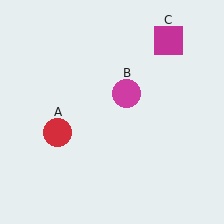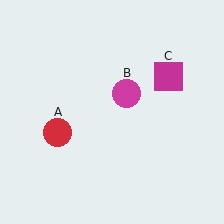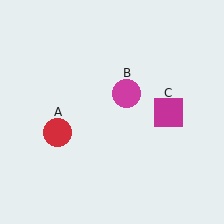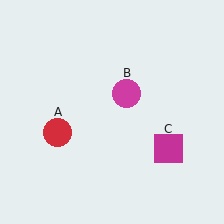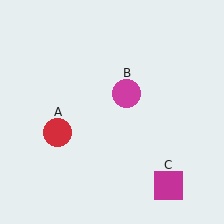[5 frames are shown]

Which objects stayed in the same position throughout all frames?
Red circle (object A) and magenta circle (object B) remained stationary.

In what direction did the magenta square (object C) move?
The magenta square (object C) moved down.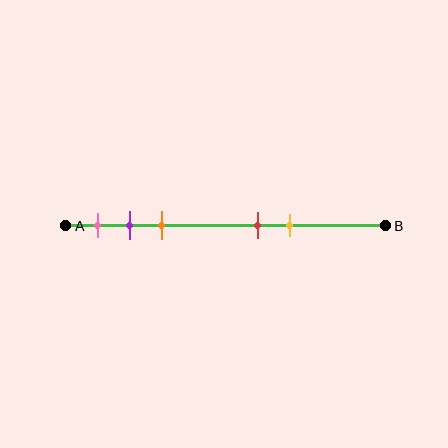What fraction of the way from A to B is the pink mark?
The pink mark is approximately 10% (0.1) of the way from A to B.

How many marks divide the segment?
There are 5 marks dividing the segment.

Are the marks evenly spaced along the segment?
No, the marks are not evenly spaced.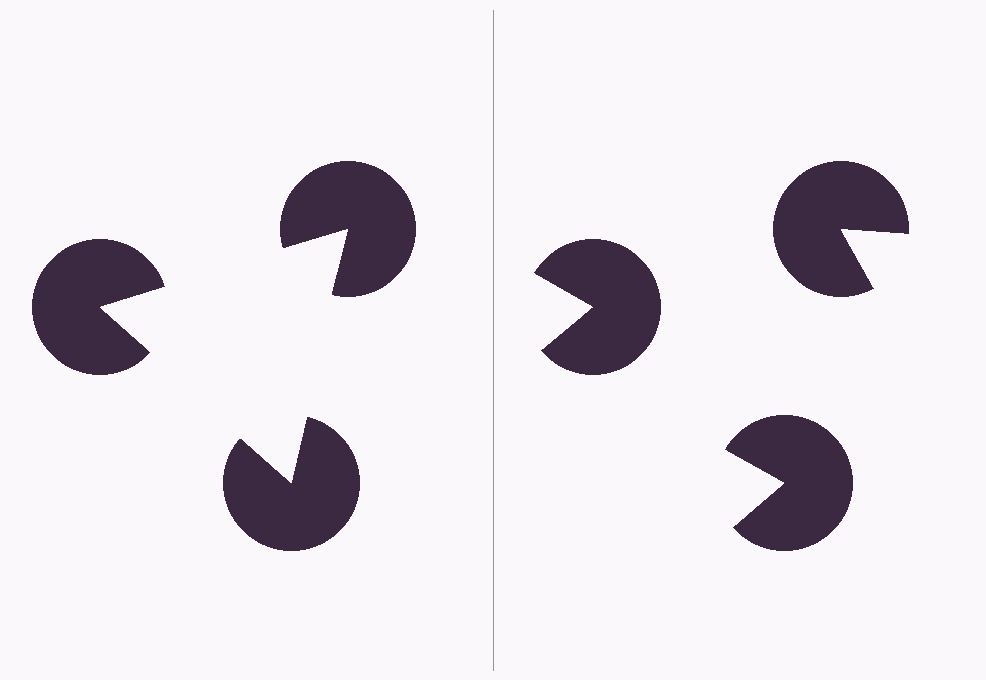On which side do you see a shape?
An illusory triangle appears on the left side. On the right side the wedge cuts are rotated, so no coherent shape forms.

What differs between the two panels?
The pac-man discs are positioned identically on both sides; only the wedge orientations differ. On the left they align to a triangle; on the right they are misaligned.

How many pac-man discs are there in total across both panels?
6 — 3 on each side.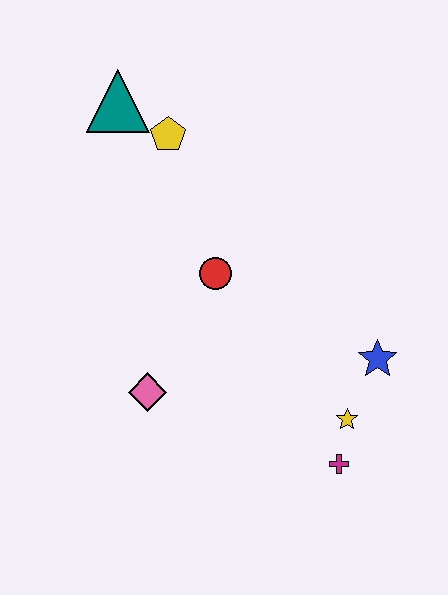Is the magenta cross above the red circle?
No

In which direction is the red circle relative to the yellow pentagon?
The red circle is below the yellow pentagon.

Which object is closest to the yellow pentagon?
The teal triangle is closest to the yellow pentagon.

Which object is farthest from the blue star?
The teal triangle is farthest from the blue star.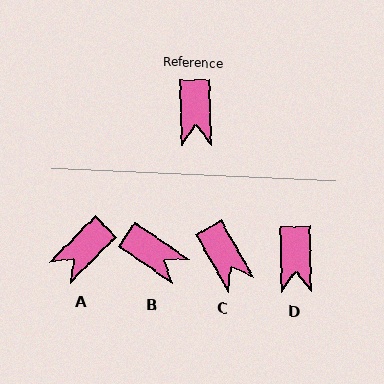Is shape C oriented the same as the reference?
No, it is off by about 28 degrees.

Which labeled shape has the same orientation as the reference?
D.